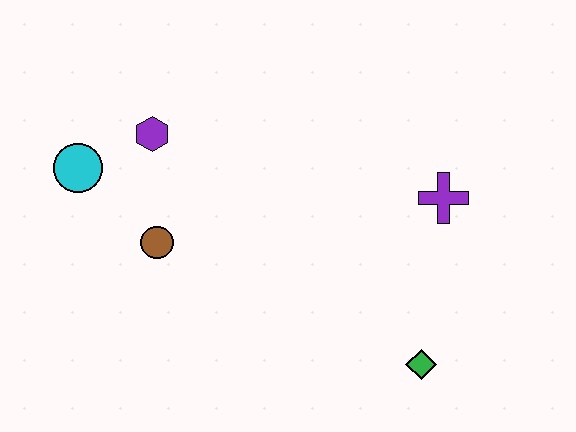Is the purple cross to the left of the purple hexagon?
No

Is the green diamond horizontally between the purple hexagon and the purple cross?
Yes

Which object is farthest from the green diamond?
The cyan circle is farthest from the green diamond.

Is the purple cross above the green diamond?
Yes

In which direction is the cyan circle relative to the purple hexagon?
The cyan circle is to the left of the purple hexagon.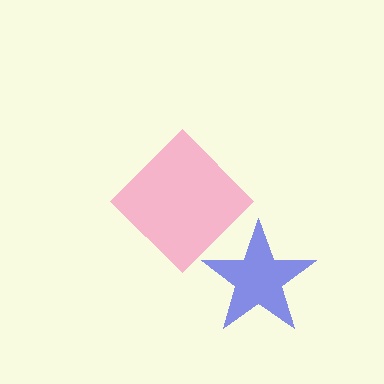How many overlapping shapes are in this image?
There are 2 overlapping shapes in the image.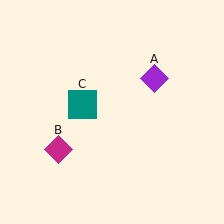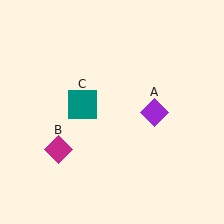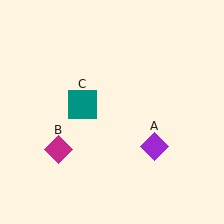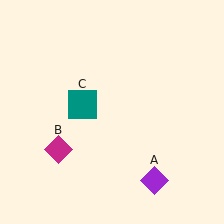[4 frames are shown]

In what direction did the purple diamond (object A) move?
The purple diamond (object A) moved down.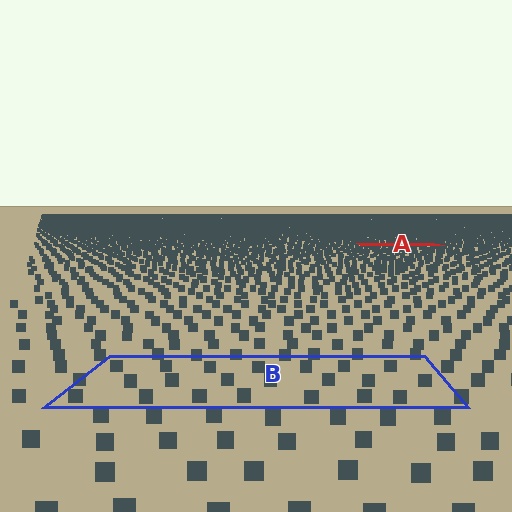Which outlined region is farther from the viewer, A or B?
Region A is farther from the viewer — the texture elements inside it appear smaller and more densely packed.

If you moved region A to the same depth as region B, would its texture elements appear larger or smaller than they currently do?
They would appear larger. At a closer depth, the same texture elements are projected at a bigger on-screen size.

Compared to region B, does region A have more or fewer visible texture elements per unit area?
Region A has more texture elements per unit area — they are packed more densely because it is farther away.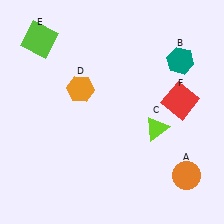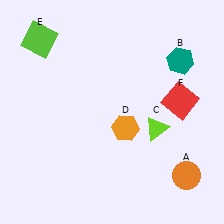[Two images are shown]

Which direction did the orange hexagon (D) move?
The orange hexagon (D) moved right.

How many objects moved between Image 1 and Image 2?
1 object moved between the two images.